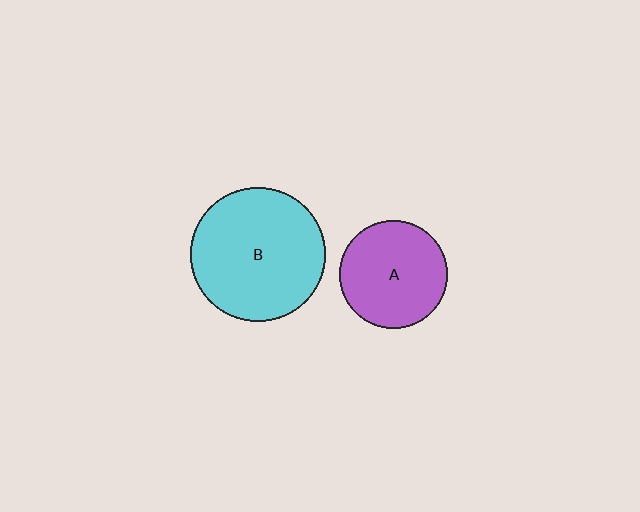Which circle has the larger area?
Circle B (cyan).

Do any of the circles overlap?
No, none of the circles overlap.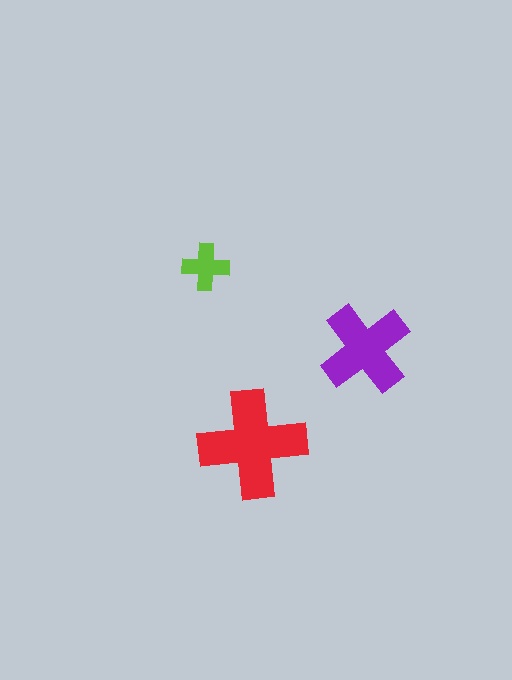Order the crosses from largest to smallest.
the red one, the purple one, the lime one.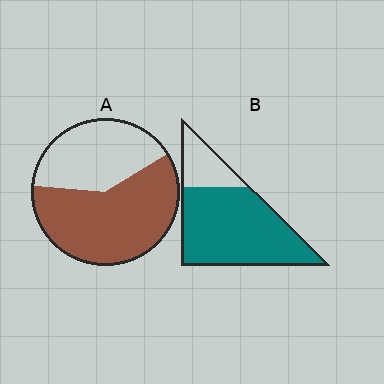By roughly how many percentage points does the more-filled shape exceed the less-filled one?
By roughly 20 percentage points (B over A).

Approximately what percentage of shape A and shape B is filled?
A is approximately 60% and B is approximately 80%.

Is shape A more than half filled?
Yes.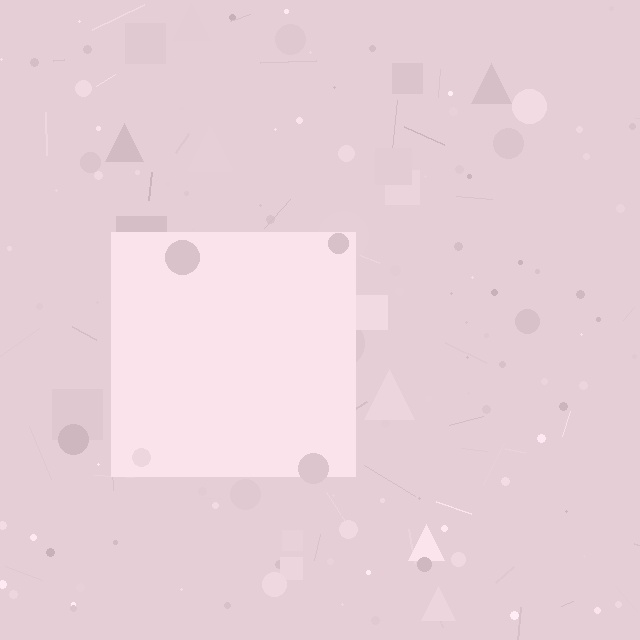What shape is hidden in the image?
A square is hidden in the image.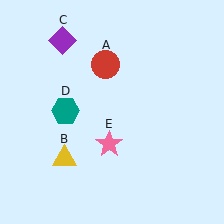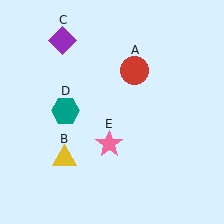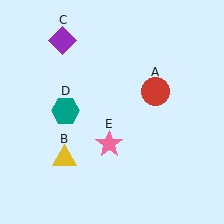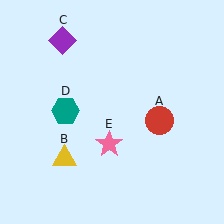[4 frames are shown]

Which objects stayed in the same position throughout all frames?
Yellow triangle (object B) and purple diamond (object C) and teal hexagon (object D) and pink star (object E) remained stationary.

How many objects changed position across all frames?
1 object changed position: red circle (object A).